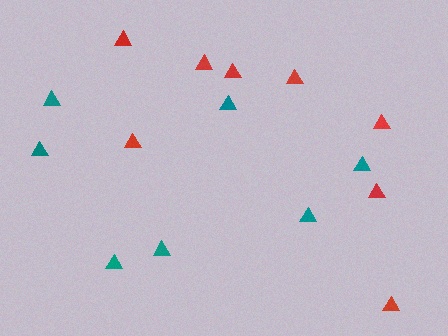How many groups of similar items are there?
There are 2 groups: one group of teal triangles (7) and one group of red triangles (8).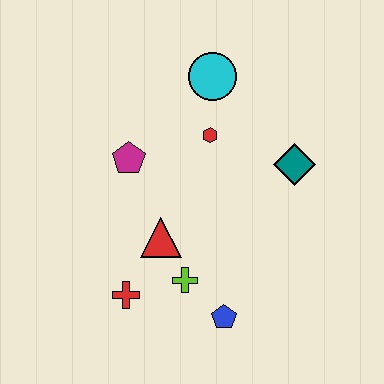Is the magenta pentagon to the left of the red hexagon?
Yes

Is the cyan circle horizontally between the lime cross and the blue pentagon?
Yes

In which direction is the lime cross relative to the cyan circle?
The lime cross is below the cyan circle.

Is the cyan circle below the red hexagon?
No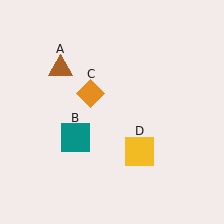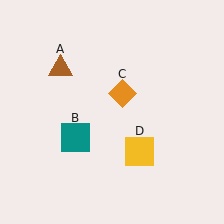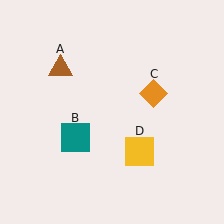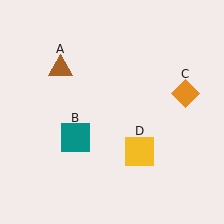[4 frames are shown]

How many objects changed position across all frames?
1 object changed position: orange diamond (object C).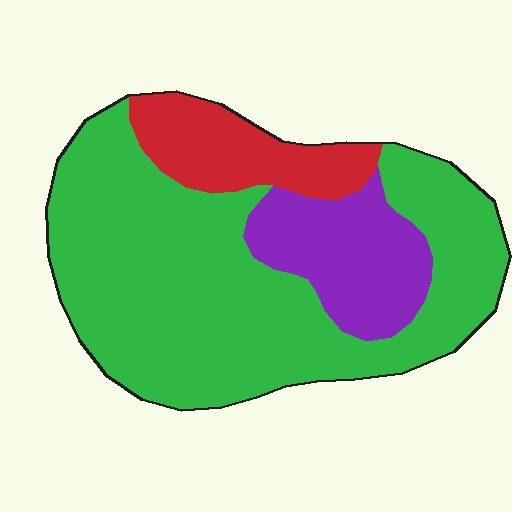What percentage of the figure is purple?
Purple takes up about one sixth (1/6) of the figure.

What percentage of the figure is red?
Red covers 15% of the figure.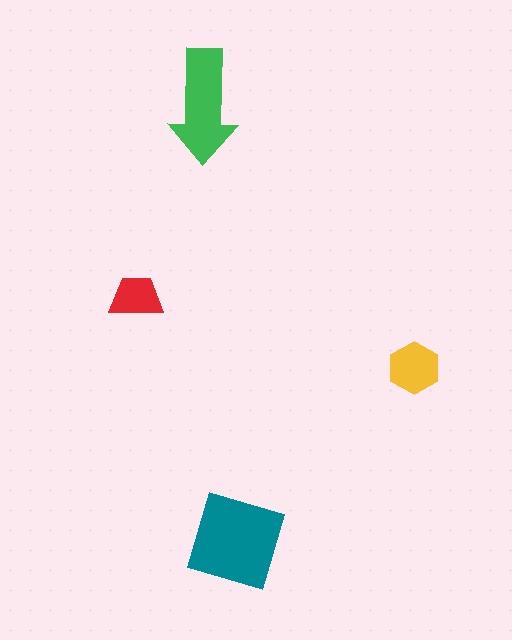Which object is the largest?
The teal square.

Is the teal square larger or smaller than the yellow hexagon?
Larger.